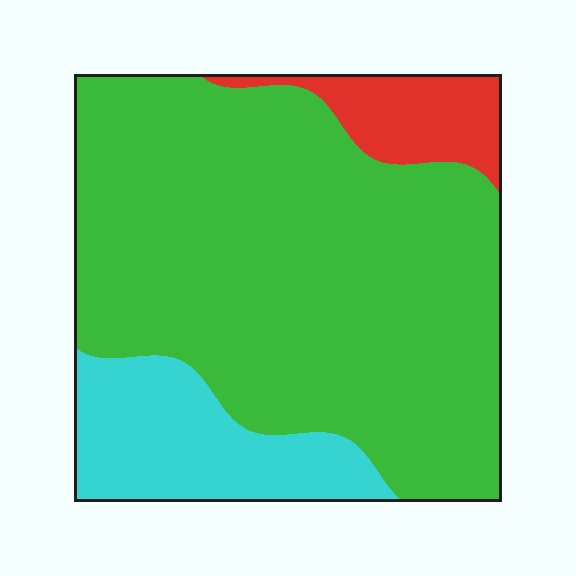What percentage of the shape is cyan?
Cyan takes up about one sixth (1/6) of the shape.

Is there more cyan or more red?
Cyan.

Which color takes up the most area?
Green, at roughly 75%.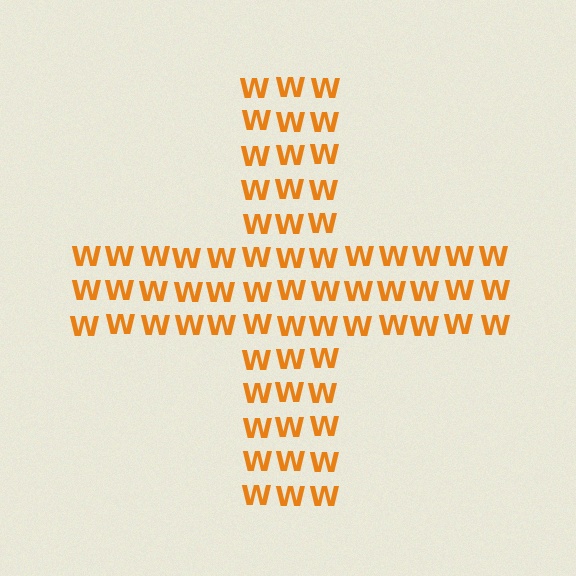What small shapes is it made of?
It is made of small letter W's.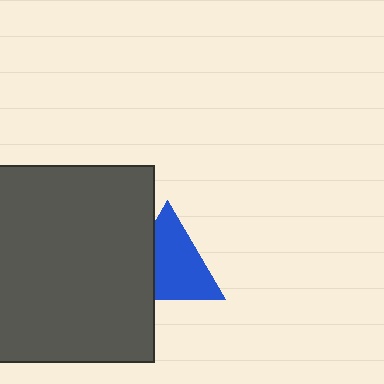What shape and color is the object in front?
The object in front is a dark gray square.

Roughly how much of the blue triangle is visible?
Most of it is visible (roughly 69%).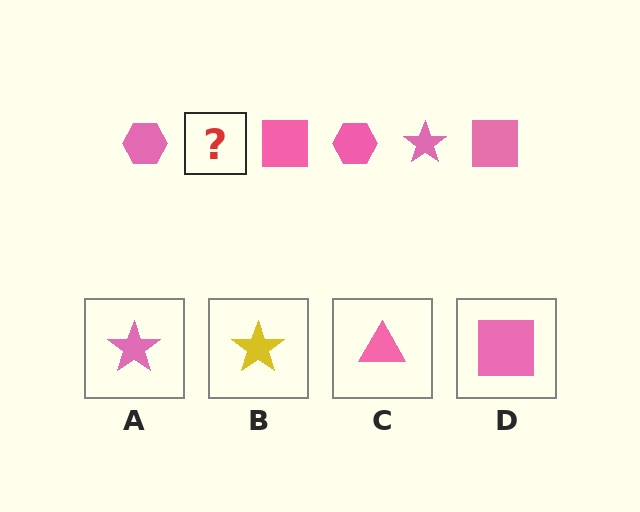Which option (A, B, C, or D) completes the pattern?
A.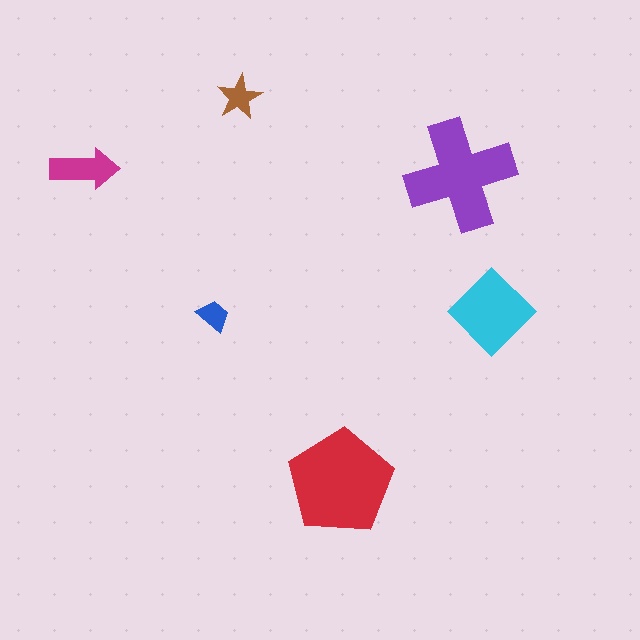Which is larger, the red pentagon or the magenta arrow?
The red pentagon.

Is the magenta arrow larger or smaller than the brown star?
Larger.